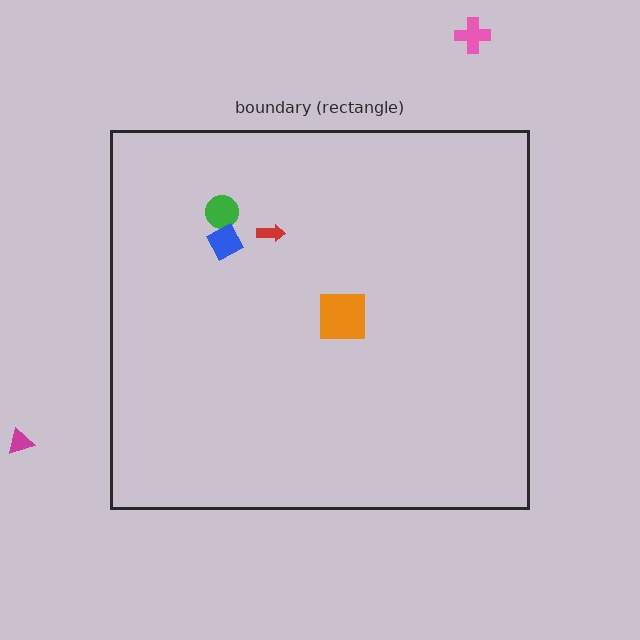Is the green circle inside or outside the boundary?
Inside.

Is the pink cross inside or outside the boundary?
Outside.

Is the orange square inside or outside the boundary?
Inside.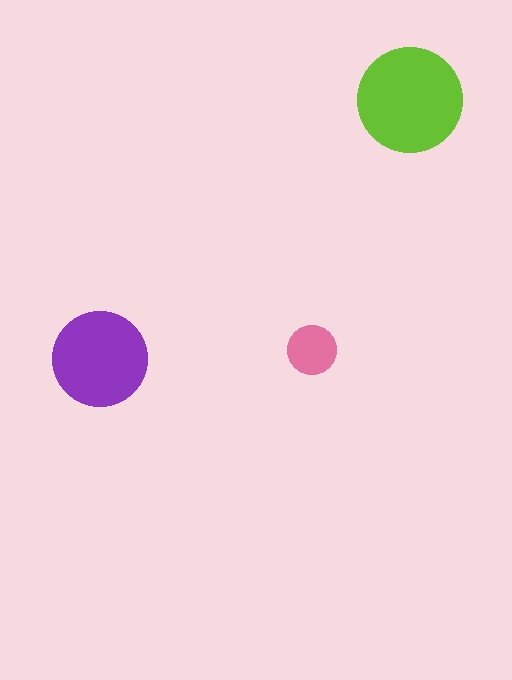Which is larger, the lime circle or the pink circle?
The lime one.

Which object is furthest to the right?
The lime circle is rightmost.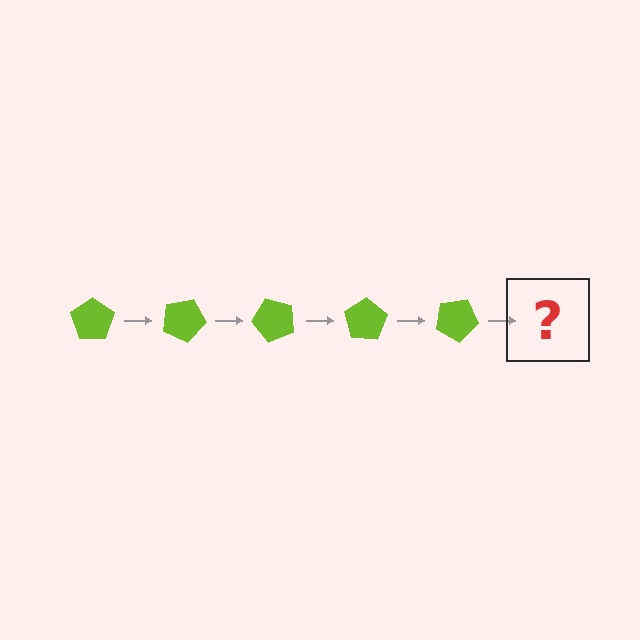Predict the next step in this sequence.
The next step is a lime pentagon rotated 125 degrees.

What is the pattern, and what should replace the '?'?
The pattern is that the pentagon rotates 25 degrees each step. The '?' should be a lime pentagon rotated 125 degrees.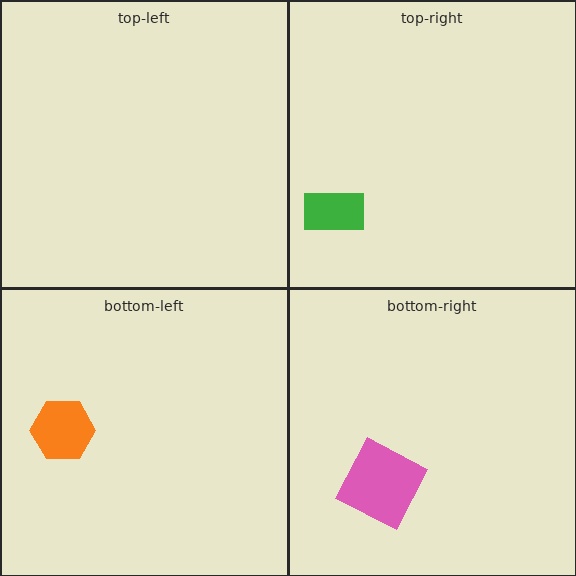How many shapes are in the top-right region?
1.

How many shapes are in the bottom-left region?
1.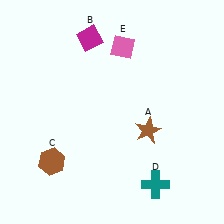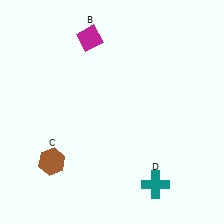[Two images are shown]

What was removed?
The brown star (A), the pink diamond (E) were removed in Image 2.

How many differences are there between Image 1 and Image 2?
There are 2 differences between the two images.